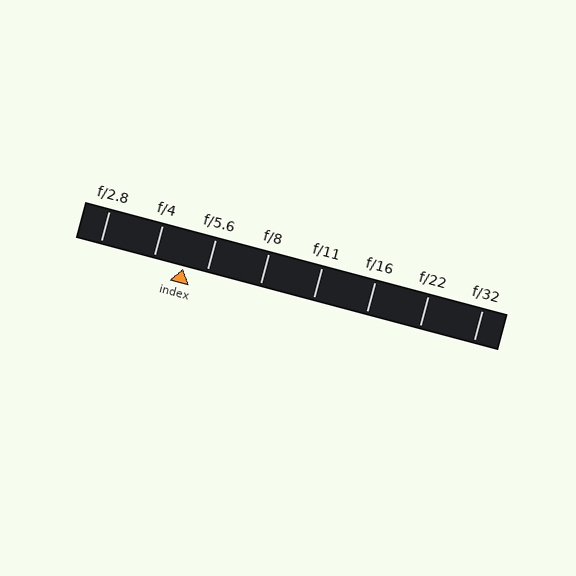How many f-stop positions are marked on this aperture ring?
There are 8 f-stop positions marked.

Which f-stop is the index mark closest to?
The index mark is closest to f/5.6.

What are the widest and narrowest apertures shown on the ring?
The widest aperture shown is f/2.8 and the narrowest is f/32.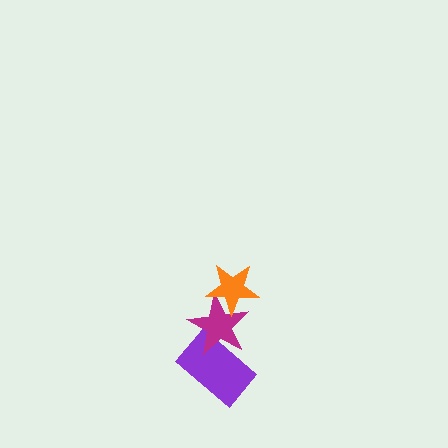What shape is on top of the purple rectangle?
The magenta star is on top of the purple rectangle.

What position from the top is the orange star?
The orange star is 1st from the top.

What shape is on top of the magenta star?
The orange star is on top of the magenta star.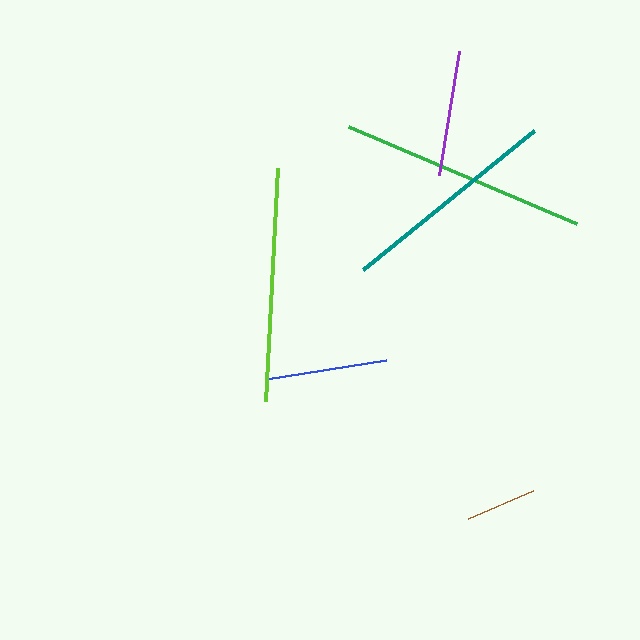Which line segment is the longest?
The green line is the longest at approximately 248 pixels.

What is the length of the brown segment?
The brown segment is approximately 71 pixels long.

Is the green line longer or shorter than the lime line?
The green line is longer than the lime line.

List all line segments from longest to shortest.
From longest to shortest: green, lime, teal, purple, blue, brown.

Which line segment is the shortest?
The brown line is the shortest at approximately 71 pixels.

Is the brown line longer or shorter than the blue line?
The blue line is longer than the brown line.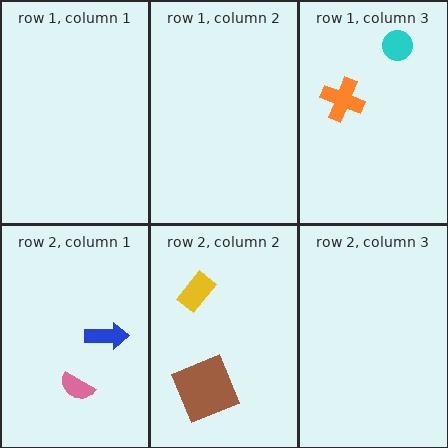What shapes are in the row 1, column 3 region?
The orange cross, the cyan circle.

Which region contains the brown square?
The row 2, column 2 region.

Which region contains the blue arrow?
The row 2, column 1 region.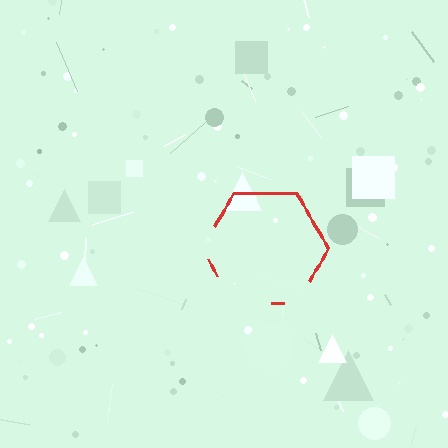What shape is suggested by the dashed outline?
The dashed outline suggests a hexagon.